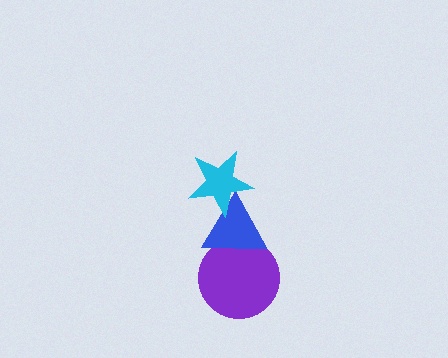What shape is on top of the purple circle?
The blue triangle is on top of the purple circle.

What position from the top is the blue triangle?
The blue triangle is 2nd from the top.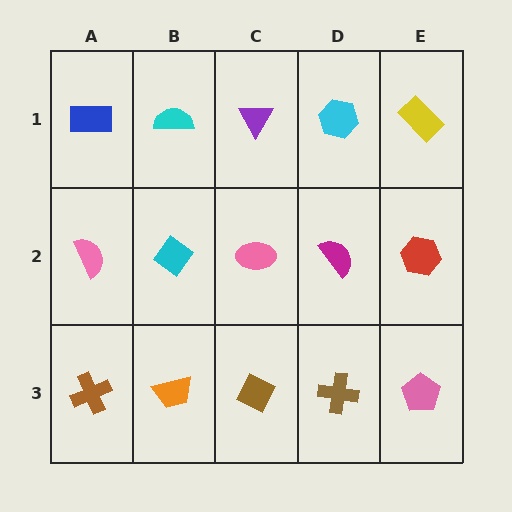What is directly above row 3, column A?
A pink semicircle.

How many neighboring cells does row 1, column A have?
2.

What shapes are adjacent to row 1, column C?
A pink ellipse (row 2, column C), a cyan semicircle (row 1, column B), a cyan hexagon (row 1, column D).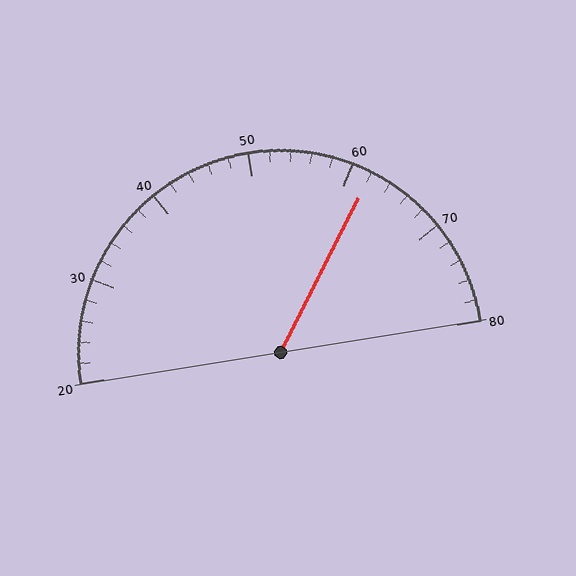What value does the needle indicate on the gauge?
The needle indicates approximately 62.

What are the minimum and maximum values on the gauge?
The gauge ranges from 20 to 80.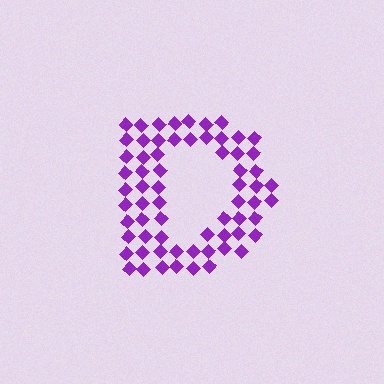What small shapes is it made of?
It is made of small diamonds.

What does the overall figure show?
The overall figure shows the letter D.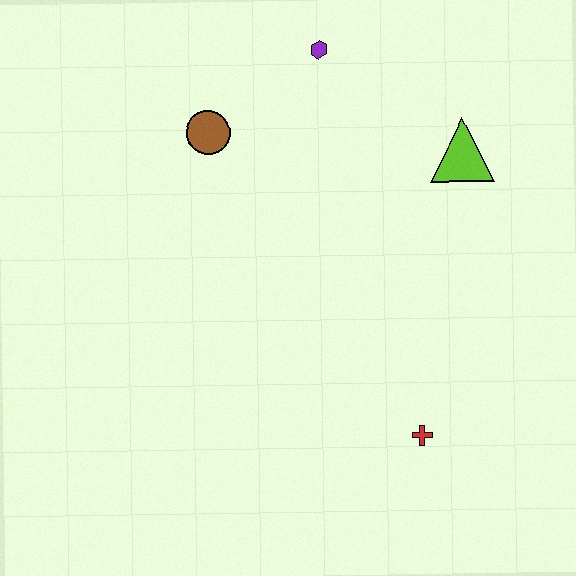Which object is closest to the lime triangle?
The purple hexagon is closest to the lime triangle.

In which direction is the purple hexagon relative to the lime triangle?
The purple hexagon is to the left of the lime triangle.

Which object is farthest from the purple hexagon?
The red cross is farthest from the purple hexagon.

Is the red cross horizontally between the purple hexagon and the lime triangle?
Yes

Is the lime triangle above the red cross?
Yes